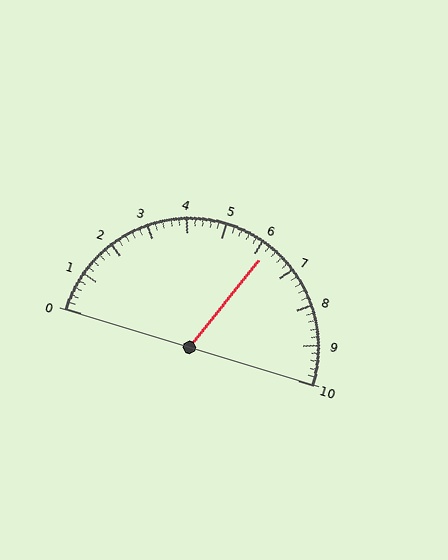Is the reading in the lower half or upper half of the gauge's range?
The reading is in the upper half of the range (0 to 10).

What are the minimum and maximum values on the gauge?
The gauge ranges from 0 to 10.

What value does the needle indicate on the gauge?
The needle indicates approximately 6.2.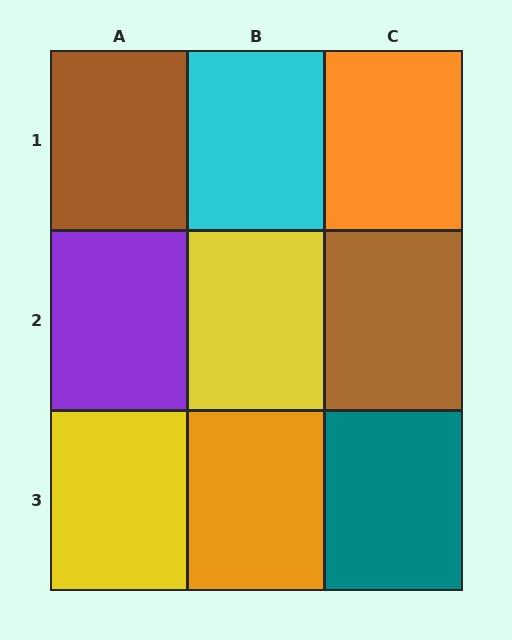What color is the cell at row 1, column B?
Cyan.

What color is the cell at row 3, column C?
Teal.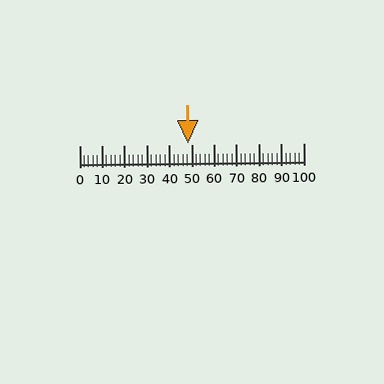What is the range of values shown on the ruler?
The ruler shows values from 0 to 100.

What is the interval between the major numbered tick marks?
The major tick marks are spaced 10 units apart.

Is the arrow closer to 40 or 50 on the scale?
The arrow is closer to 50.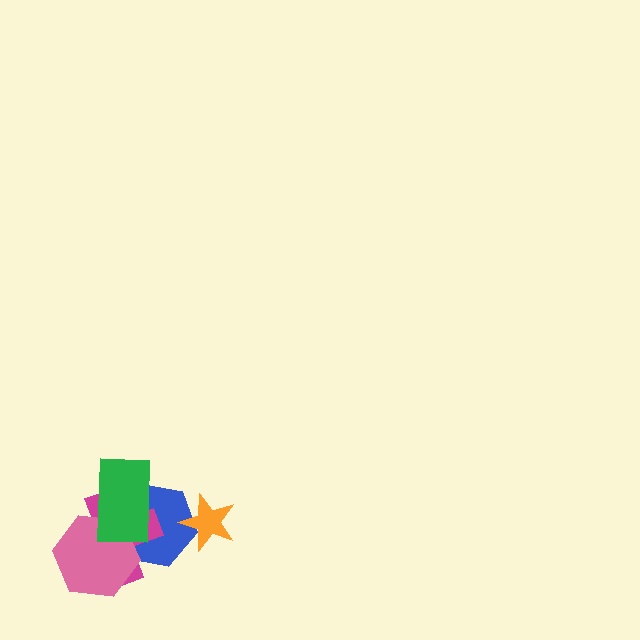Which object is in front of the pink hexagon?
The green rectangle is in front of the pink hexagon.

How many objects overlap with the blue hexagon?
4 objects overlap with the blue hexagon.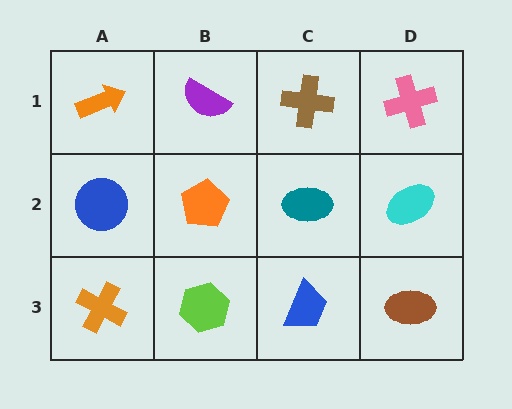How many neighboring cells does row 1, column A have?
2.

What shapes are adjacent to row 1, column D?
A cyan ellipse (row 2, column D), a brown cross (row 1, column C).